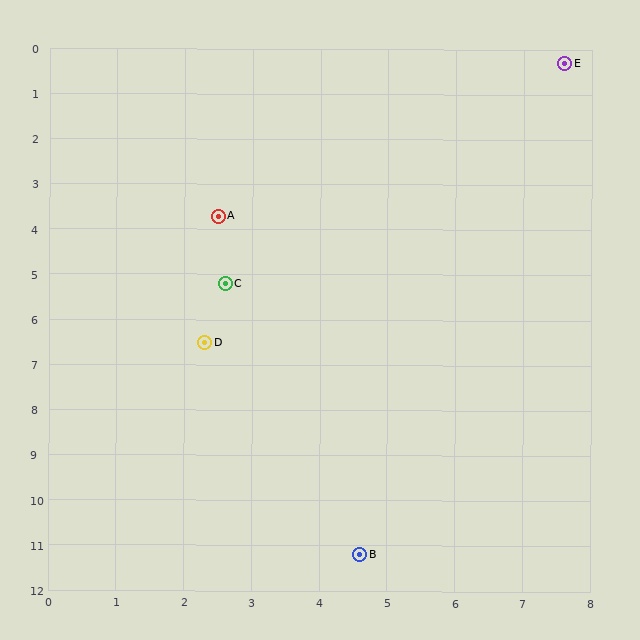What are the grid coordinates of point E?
Point E is at approximately (7.6, 0.3).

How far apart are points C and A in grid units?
Points C and A are about 1.5 grid units apart.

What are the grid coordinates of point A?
Point A is at approximately (2.5, 3.7).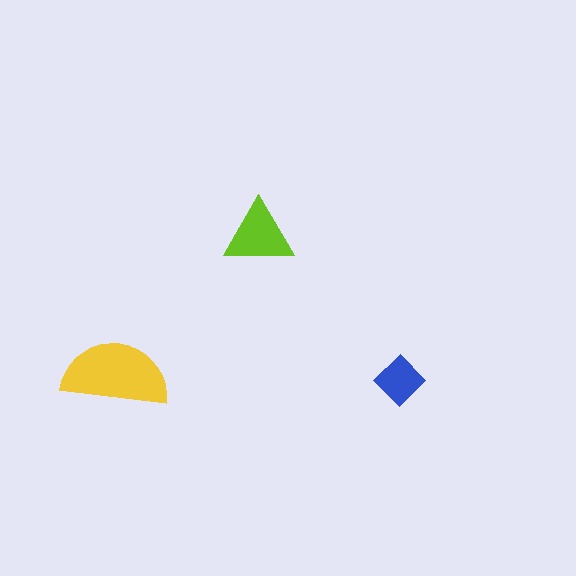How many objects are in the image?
There are 3 objects in the image.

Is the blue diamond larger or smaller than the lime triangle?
Smaller.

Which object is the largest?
The yellow semicircle.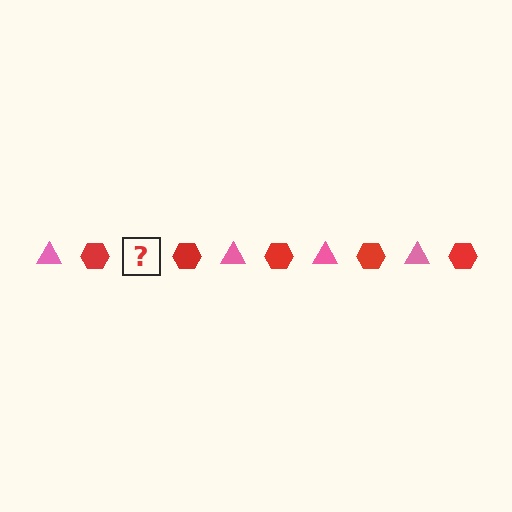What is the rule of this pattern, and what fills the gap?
The rule is that the pattern alternates between pink triangle and red hexagon. The gap should be filled with a pink triangle.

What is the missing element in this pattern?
The missing element is a pink triangle.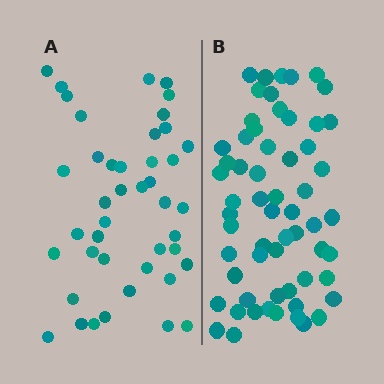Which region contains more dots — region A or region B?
Region B (the right region) has more dots.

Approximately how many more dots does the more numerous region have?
Region B has approximately 15 more dots than region A.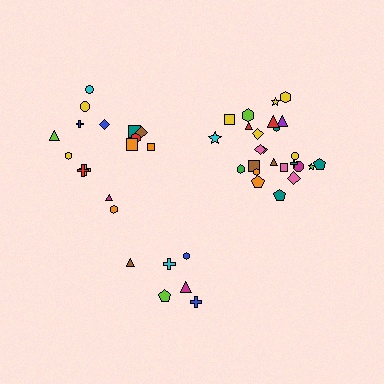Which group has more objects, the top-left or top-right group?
The top-right group.